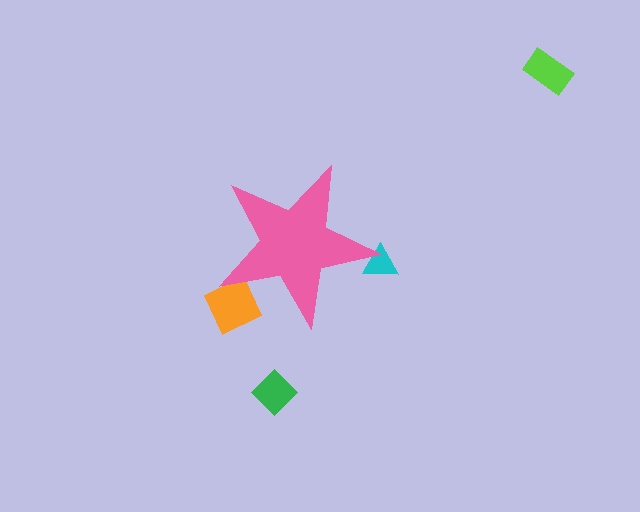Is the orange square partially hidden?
Yes, the orange square is partially hidden behind the pink star.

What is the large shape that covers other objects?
A pink star.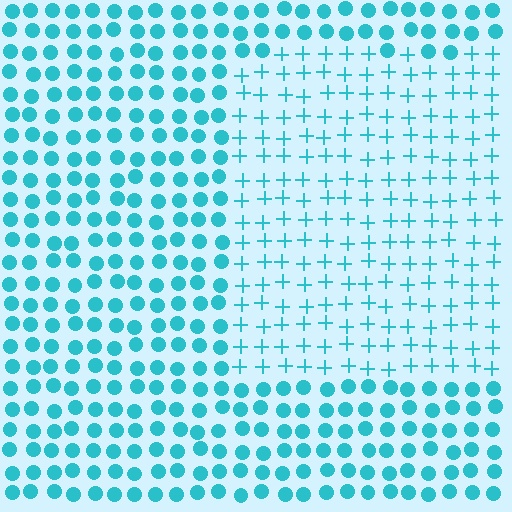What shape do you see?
I see a rectangle.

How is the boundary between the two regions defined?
The boundary is defined by a change in element shape: plus signs inside vs. circles outside. All elements share the same color and spacing.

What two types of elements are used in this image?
The image uses plus signs inside the rectangle region and circles outside it.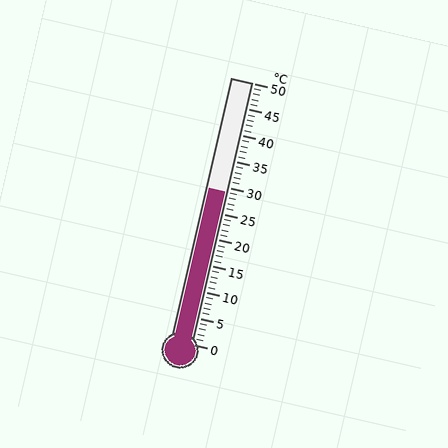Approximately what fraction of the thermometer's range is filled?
The thermometer is filled to approximately 60% of its range.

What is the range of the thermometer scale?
The thermometer scale ranges from 0°C to 50°C.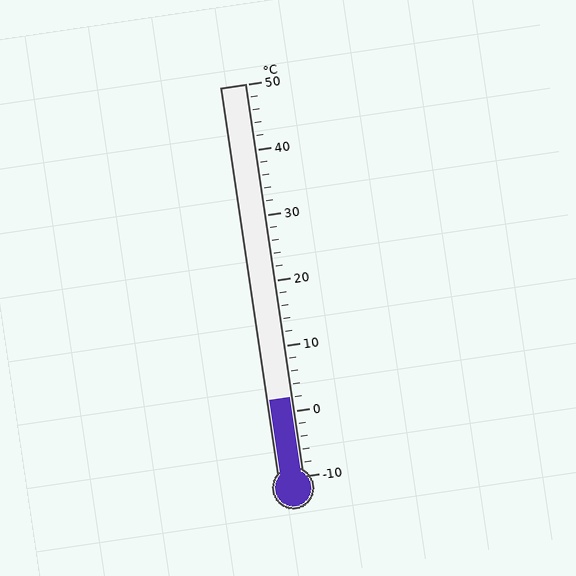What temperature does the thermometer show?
The thermometer shows approximately 2°C.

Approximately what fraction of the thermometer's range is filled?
The thermometer is filled to approximately 20% of its range.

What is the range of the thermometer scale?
The thermometer scale ranges from -10°C to 50°C.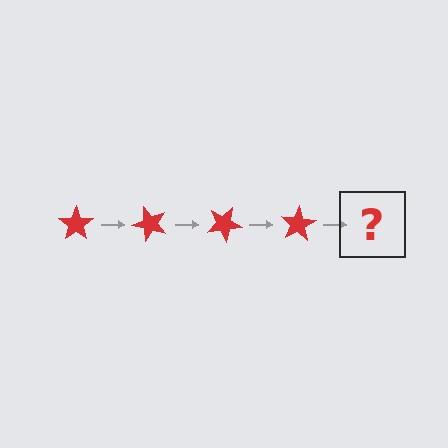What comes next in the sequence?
The next element should be a red star rotated 200 degrees.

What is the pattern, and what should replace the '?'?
The pattern is that the star rotates 50 degrees each step. The '?' should be a red star rotated 200 degrees.